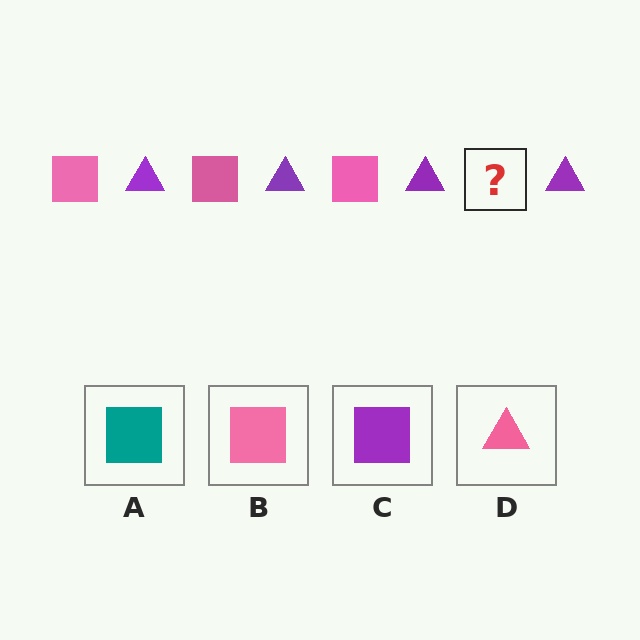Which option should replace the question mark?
Option B.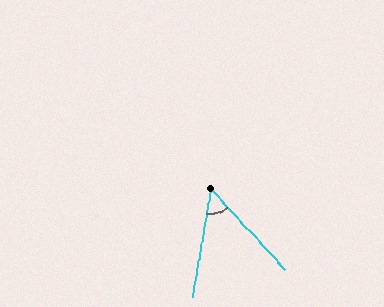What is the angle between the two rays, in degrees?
Approximately 52 degrees.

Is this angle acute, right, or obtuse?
It is acute.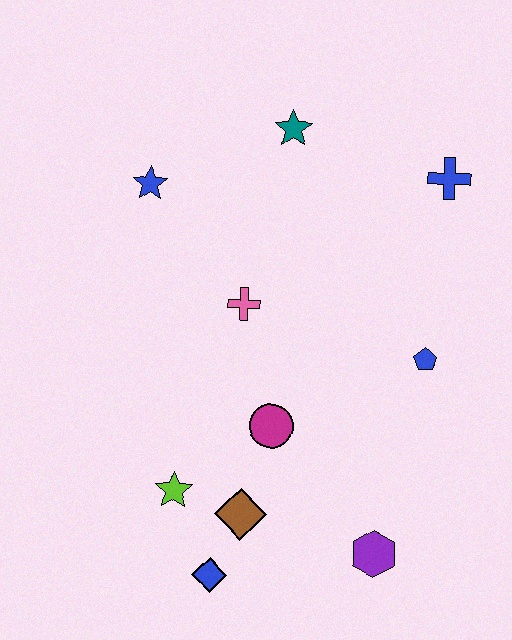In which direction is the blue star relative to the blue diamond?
The blue star is above the blue diamond.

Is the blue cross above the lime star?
Yes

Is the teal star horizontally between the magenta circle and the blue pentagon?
Yes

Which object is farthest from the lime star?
The blue cross is farthest from the lime star.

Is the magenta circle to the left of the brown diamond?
No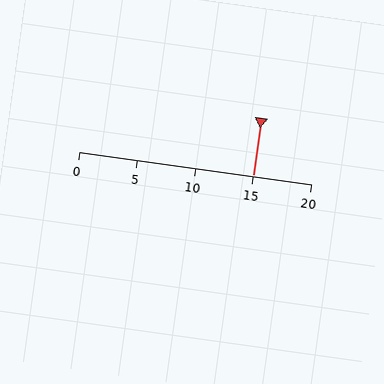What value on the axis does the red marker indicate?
The marker indicates approximately 15.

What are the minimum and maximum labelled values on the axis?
The axis runs from 0 to 20.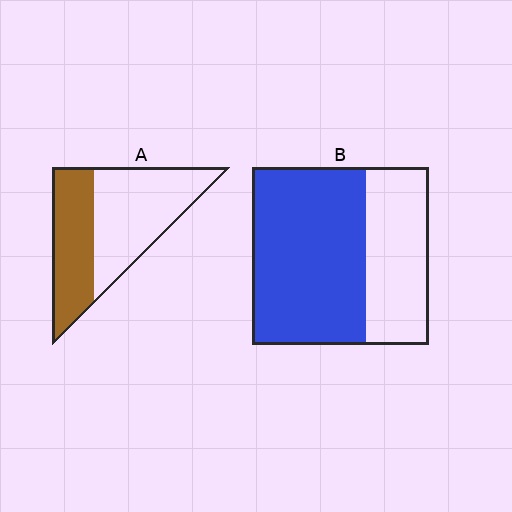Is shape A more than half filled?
No.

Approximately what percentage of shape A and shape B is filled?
A is approximately 40% and B is approximately 65%.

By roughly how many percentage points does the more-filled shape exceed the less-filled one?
By roughly 25 percentage points (B over A).